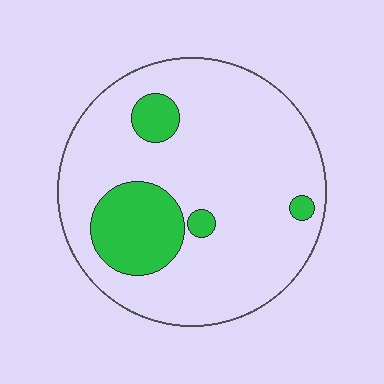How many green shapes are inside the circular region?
4.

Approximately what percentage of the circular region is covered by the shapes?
Approximately 20%.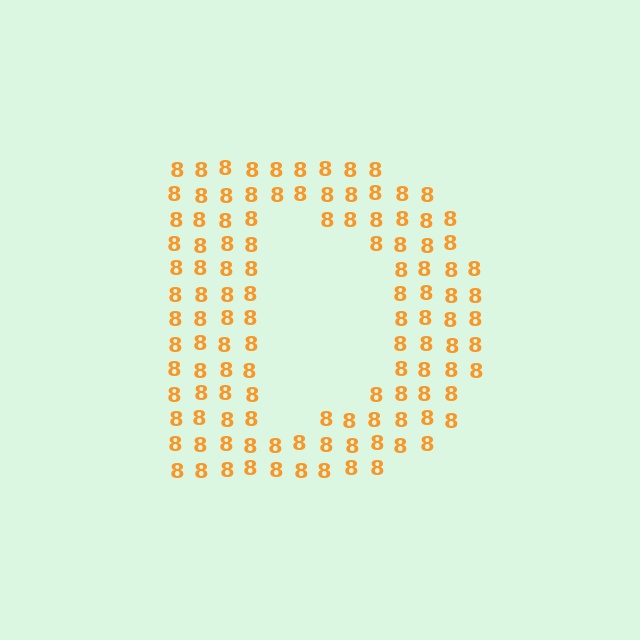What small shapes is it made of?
It is made of small digit 8's.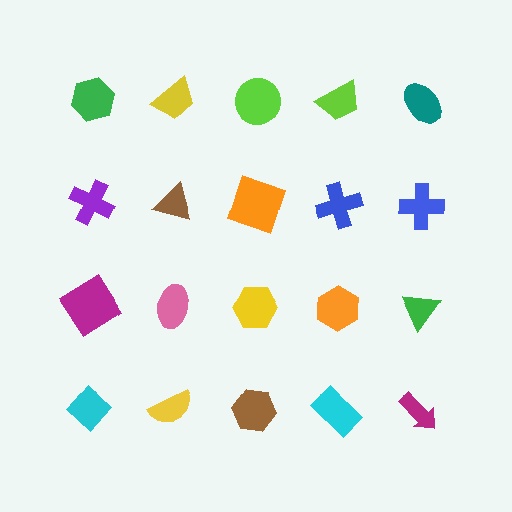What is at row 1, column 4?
A lime trapezoid.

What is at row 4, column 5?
A magenta arrow.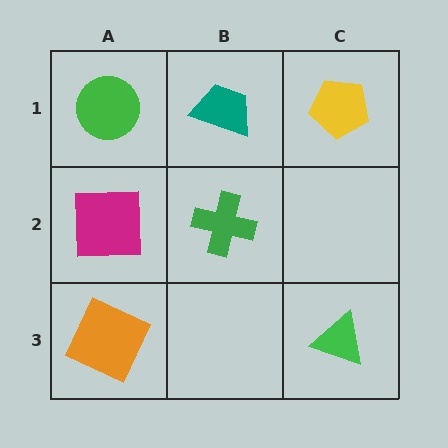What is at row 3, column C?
A green triangle.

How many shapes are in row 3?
2 shapes.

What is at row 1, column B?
A teal trapezoid.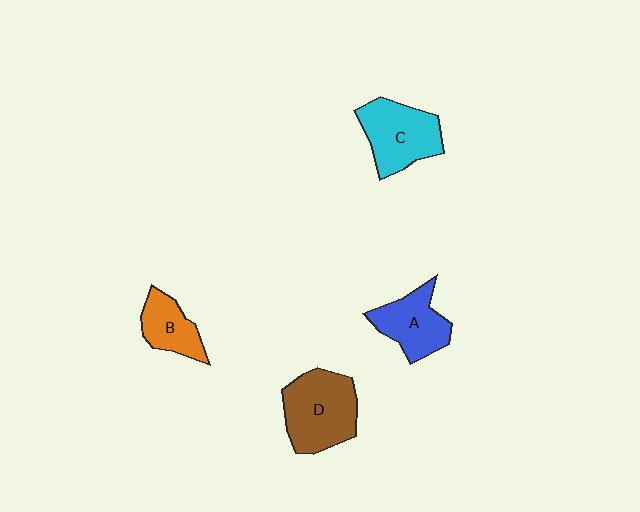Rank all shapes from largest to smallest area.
From largest to smallest: D (brown), C (cyan), A (blue), B (orange).